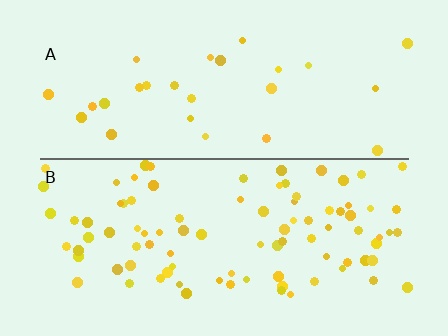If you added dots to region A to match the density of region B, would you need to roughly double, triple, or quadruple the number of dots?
Approximately triple.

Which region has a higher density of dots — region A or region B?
B (the bottom).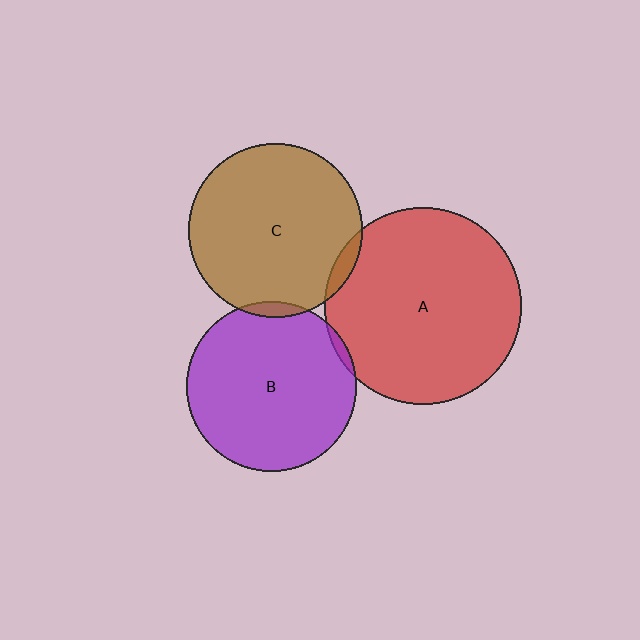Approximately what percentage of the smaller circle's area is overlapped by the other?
Approximately 5%.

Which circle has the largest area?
Circle A (red).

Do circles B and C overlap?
Yes.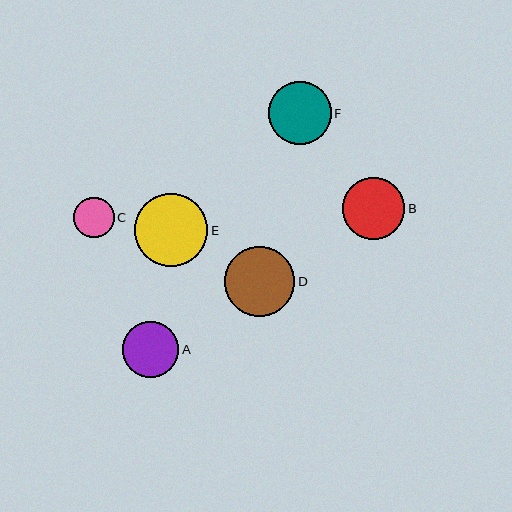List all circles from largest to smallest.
From largest to smallest: E, D, F, B, A, C.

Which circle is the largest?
Circle E is the largest with a size of approximately 73 pixels.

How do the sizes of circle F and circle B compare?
Circle F and circle B are approximately the same size.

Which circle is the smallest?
Circle C is the smallest with a size of approximately 41 pixels.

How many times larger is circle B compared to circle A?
Circle B is approximately 1.1 times the size of circle A.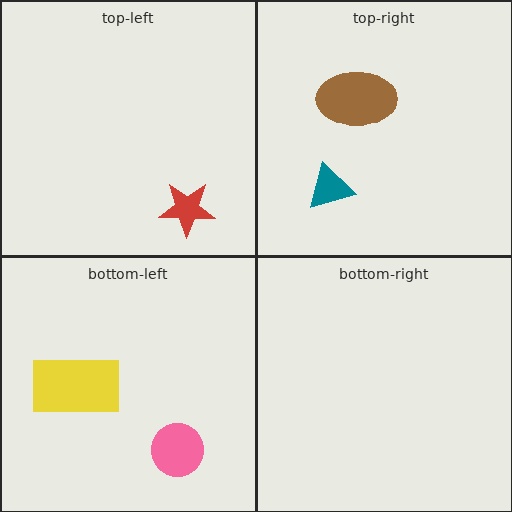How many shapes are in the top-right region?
2.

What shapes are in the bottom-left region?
The pink circle, the yellow rectangle.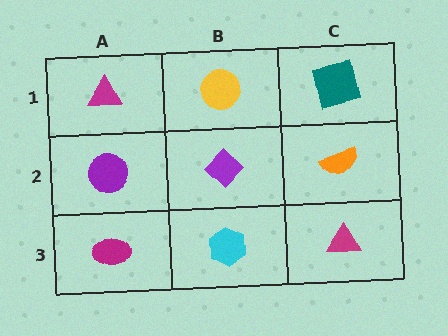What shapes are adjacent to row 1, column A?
A purple circle (row 2, column A), a yellow circle (row 1, column B).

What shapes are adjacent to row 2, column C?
A teal square (row 1, column C), a magenta triangle (row 3, column C), a purple diamond (row 2, column B).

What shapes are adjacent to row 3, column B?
A purple diamond (row 2, column B), a magenta ellipse (row 3, column A), a magenta triangle (row 3, column C).